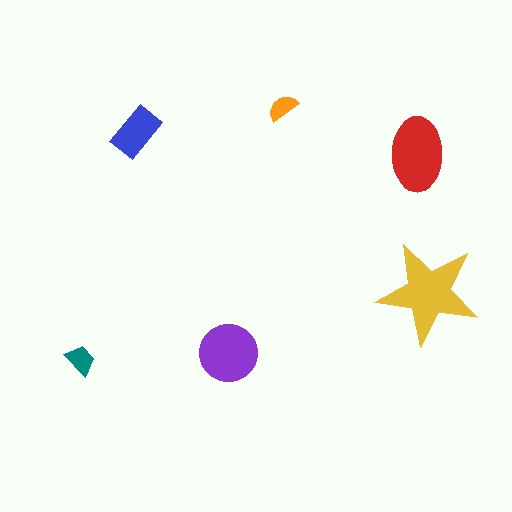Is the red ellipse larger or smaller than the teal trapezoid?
Larger.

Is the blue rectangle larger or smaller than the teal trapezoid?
Larger.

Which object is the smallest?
The orange semicircle.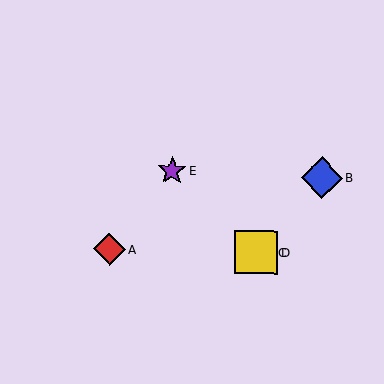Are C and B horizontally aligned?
No, C is at y≈252 and B is at y≈178.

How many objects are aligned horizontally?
3 objects (A, C, D) are aligned horizontally.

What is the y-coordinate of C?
Object C is at y≈252.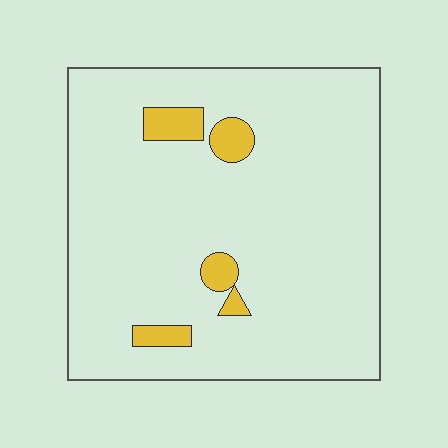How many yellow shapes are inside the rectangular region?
5.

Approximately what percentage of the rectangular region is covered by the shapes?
Approximately 5%.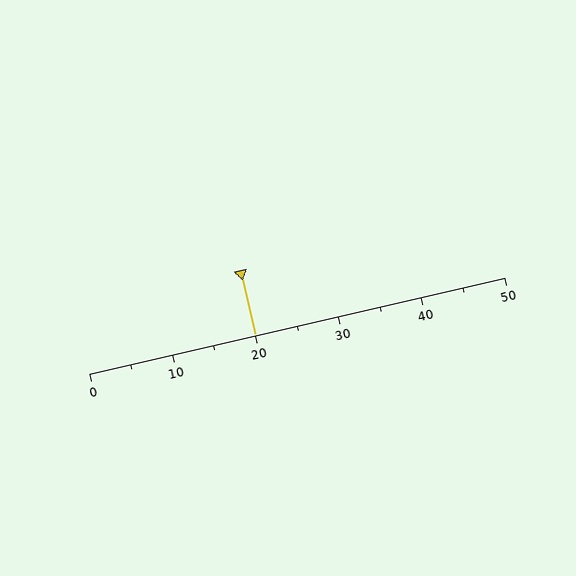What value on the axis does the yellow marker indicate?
The marker indicates approximately 20.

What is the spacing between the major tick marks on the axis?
The major ticks are spaced 10 apart.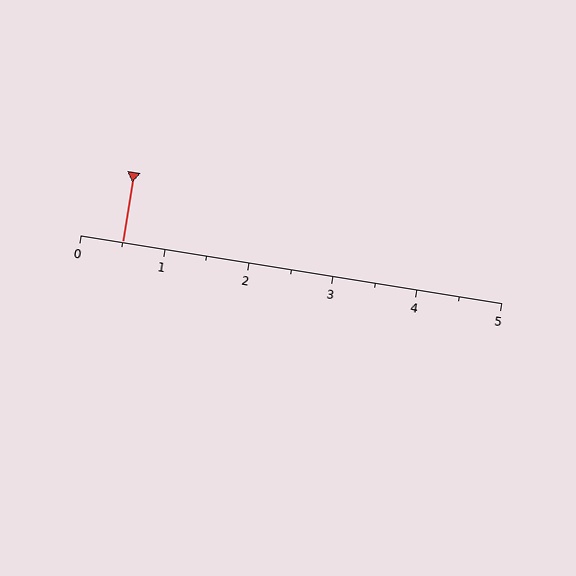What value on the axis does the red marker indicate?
The marker indicates approximately 0.5.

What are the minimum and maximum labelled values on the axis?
The axis runs from 0 to 5.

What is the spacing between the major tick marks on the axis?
The major ticks are spaced 1 apart.